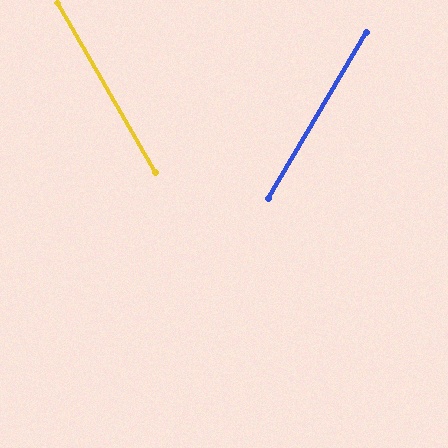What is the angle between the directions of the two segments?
Approximately 60 degrees.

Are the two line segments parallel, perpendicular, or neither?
Neither parallel nor perpendicular — they differ by about 60°.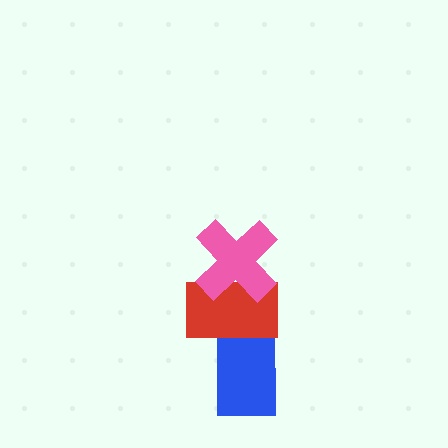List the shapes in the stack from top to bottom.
From top to bottom: the pink cross, the red rectangle, the blue rectangle.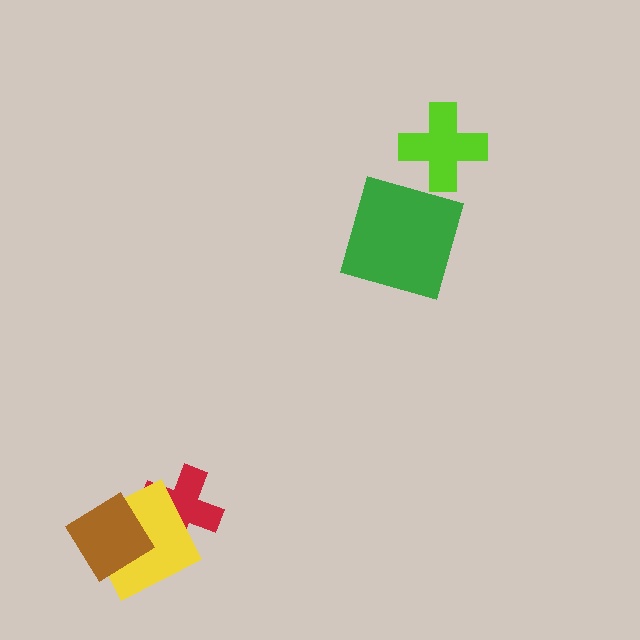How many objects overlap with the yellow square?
2 objects overlap with the yellow square.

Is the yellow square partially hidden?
Yes, it is partially covered by another shape.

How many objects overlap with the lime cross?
0 objects overlap with the lime cross.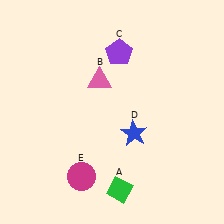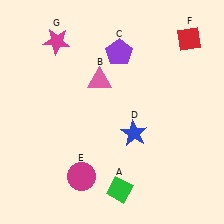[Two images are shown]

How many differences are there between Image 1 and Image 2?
There are 2 differences between the two images.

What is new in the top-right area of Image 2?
A red diamond (F) was added in the top-right area of Image 2.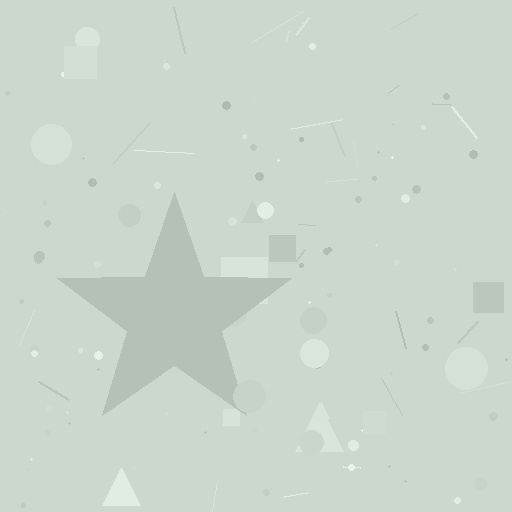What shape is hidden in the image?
A star is hidden in the image.